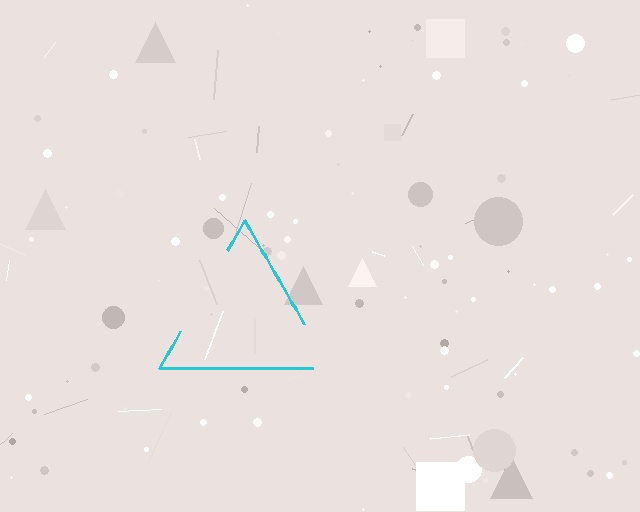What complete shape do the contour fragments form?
The contour fragments form a triangle.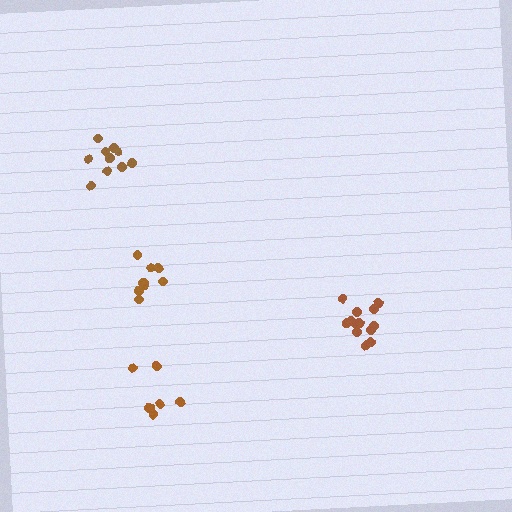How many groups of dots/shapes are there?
There are 4 groups.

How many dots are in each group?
Group 1: 9 dots, Group 2: 7 dots, Group 3: 10 dots, Group 4: 13 dots (39 total).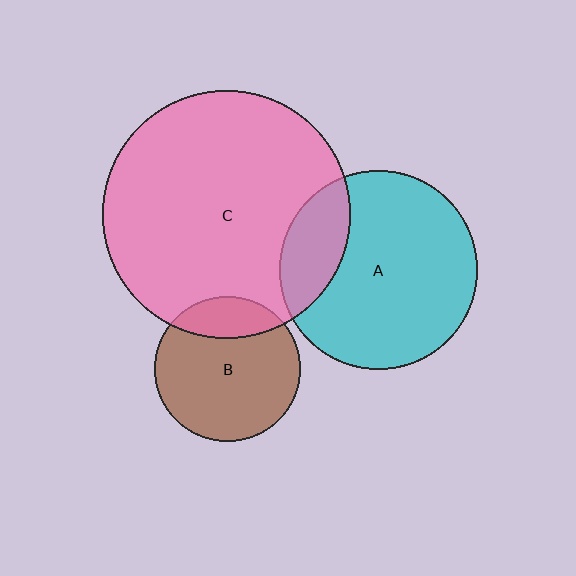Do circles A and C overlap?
Yes.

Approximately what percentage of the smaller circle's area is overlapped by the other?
Approximately 20%.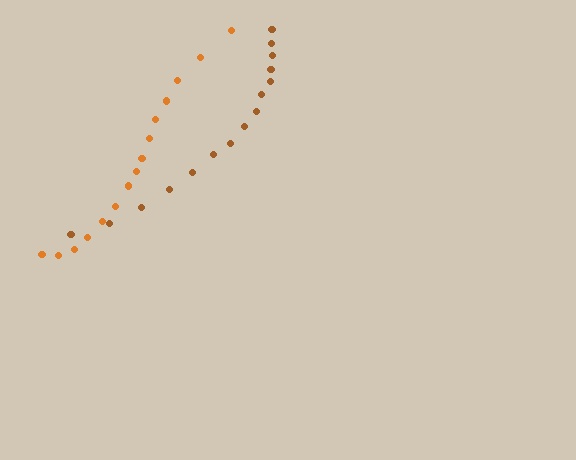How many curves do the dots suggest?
There are 2 distinct paths.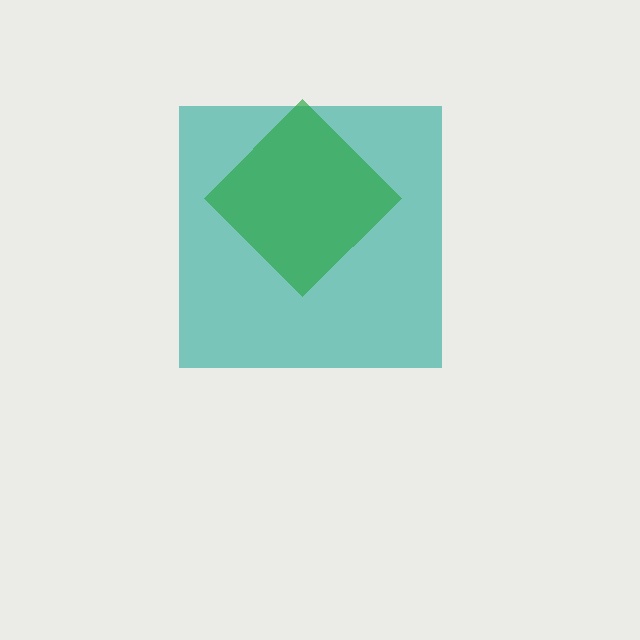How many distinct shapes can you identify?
There are 2 distinct shapes: a teal square, a green diamond.